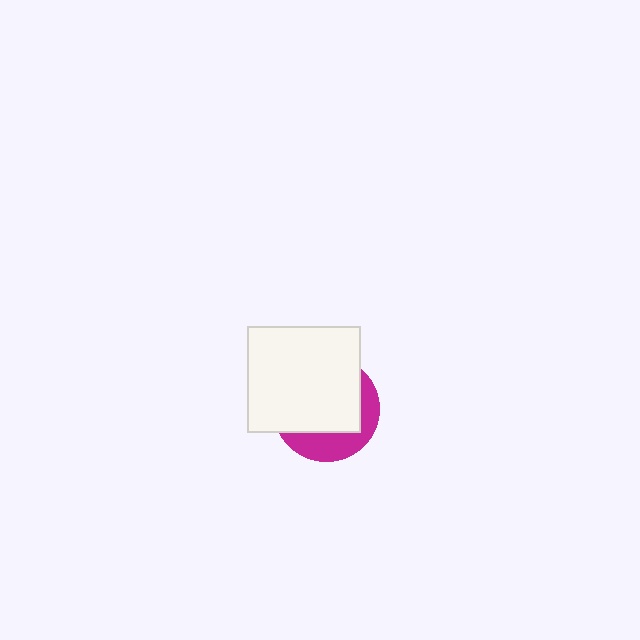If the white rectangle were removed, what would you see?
You would see the complete magenta circle.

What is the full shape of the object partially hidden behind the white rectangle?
The partially hidden object is a magenta circle.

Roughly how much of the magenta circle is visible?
A small part of it is visible (roughly 32%).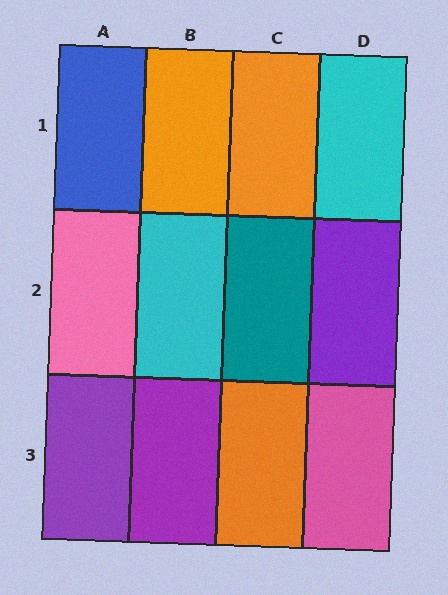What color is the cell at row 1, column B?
Orange.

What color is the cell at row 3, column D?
Pink.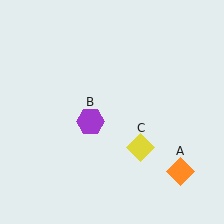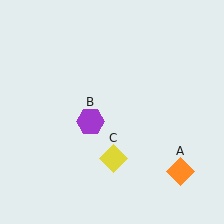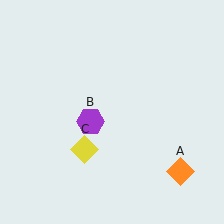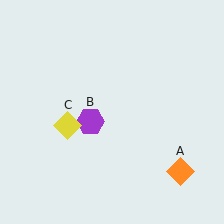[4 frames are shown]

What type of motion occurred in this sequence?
The yellow diamond (object C) rotated clockwise around the center of the scene.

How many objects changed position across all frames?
1 object changed position: yellow diamond (object C).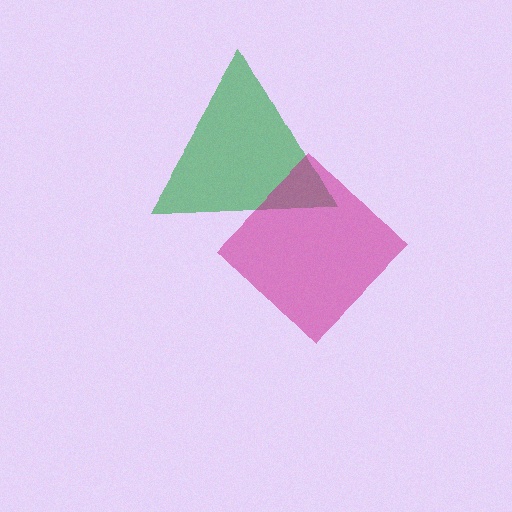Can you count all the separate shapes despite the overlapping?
Yes, there are 2 separate shapes.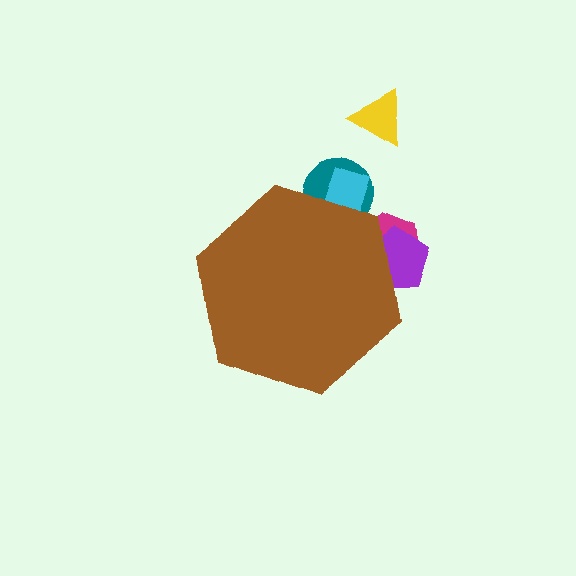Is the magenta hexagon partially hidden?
Yes, the magenta hexagon is partially hidden behind the brown hexagon.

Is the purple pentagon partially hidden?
Yes, the purple pentagon is partially hidden behind the brown hexagon.